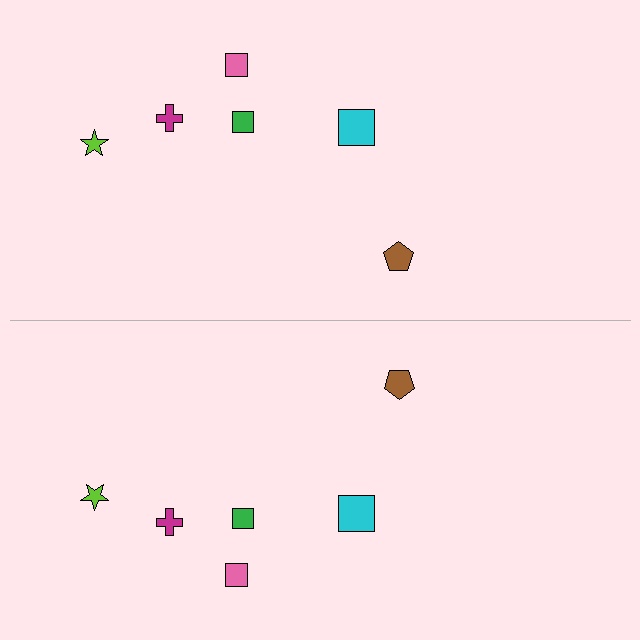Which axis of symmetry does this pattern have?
The pattern has a horizontal axis of symmetry running through the center of the image.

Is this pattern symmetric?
Yes, this pattern has bilateral (reflection) symmetry.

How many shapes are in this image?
There are 12 shapes in this image.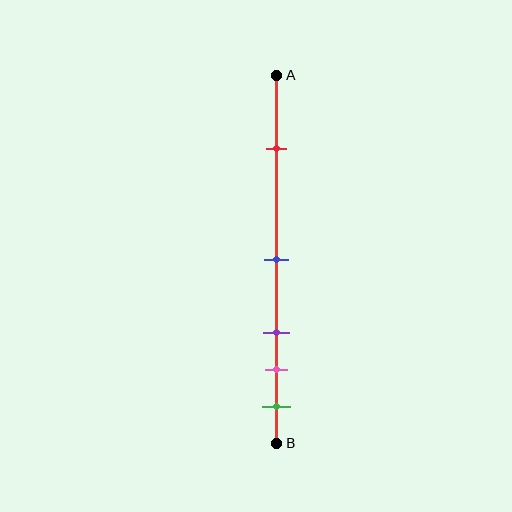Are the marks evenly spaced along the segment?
No, the marks are not evenly spaced.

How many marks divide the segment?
There are 5 marks dividing the segment.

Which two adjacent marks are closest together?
The pink and green marks are the closest adjacent pair.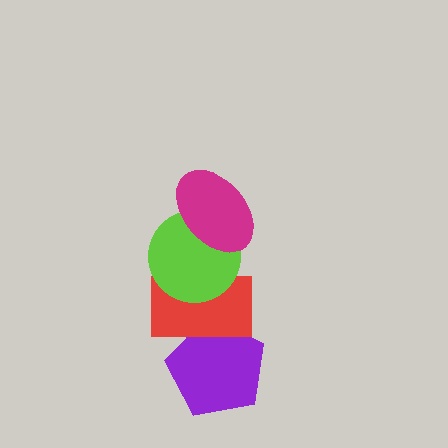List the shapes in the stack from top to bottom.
From top to bottom: the magenta ellipse, the lime circle, the red rectangle, the purple pentagon.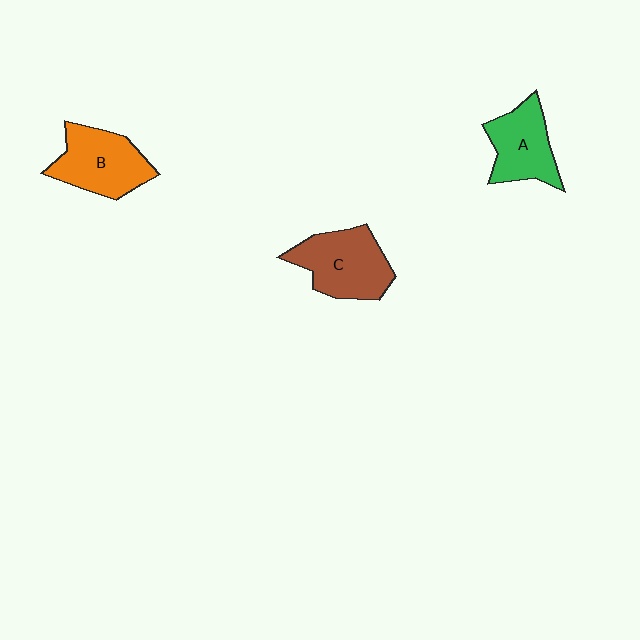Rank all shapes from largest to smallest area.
From largest to smallest: C (brown), B (orange), A (green).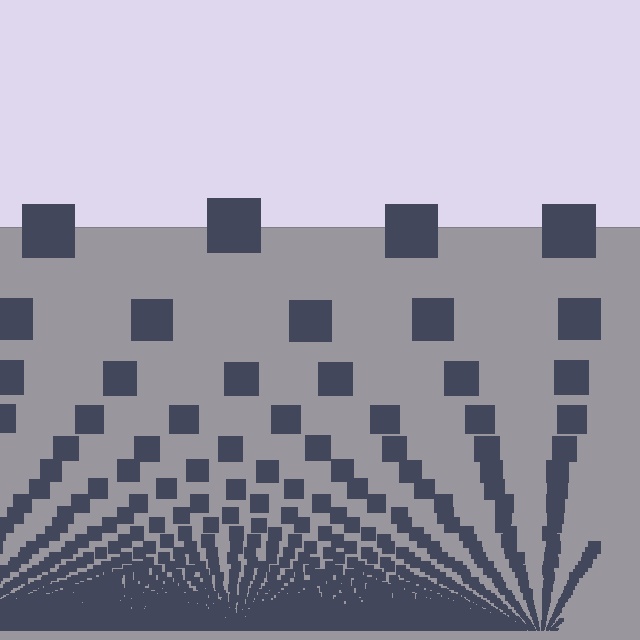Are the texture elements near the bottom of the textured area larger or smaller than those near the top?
Smaller. The gradient is inverted — elements near the bottom are smaller and denser.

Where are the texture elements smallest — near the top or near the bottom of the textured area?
Near the bottom.